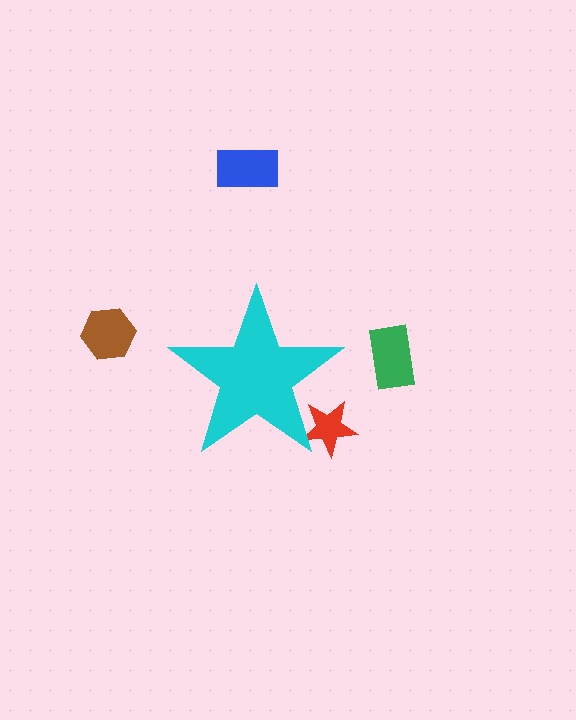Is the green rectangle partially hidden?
No, the green rectangle is fully visible.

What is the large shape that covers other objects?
A cyan star.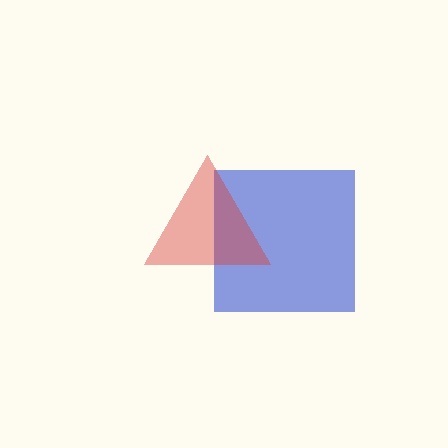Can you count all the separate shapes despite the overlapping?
Yes, there are 2 separate shapes.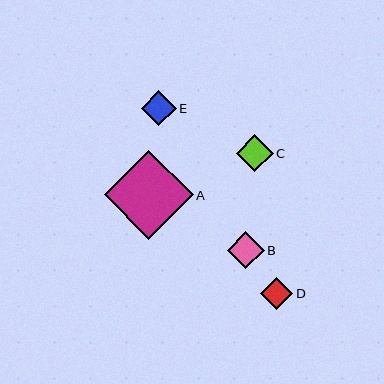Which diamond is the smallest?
Diamond D is the smallest with a size of approximately 33 pixels.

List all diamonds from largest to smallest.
From largest to smallest: A, B, C, E, D.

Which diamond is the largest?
Diamond A is the largest with a size of approximately 89 pixels.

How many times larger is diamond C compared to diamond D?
Diamond C is approximately 1.1 times the size of diamond D.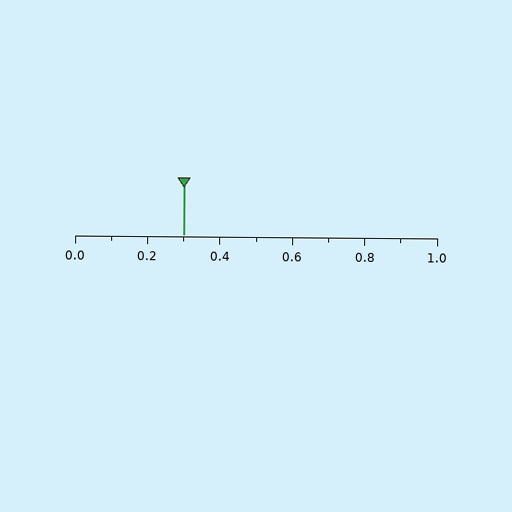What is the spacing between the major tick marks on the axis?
The major ticks are spaced 0.2 apart.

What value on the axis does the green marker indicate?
The marker indicates approximately 0.3.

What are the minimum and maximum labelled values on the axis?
The axis runs from 0.0 to 1.0.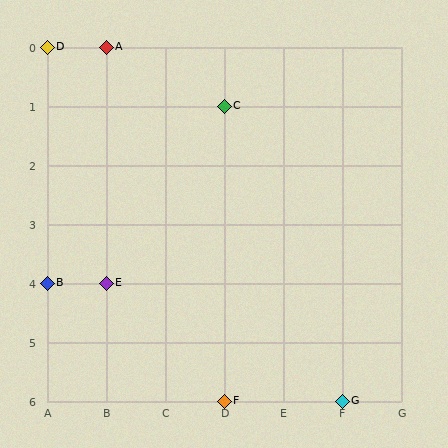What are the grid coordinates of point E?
Point E is at grid coordinates (B, 4).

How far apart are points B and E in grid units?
Points B and E are 1 column apart.